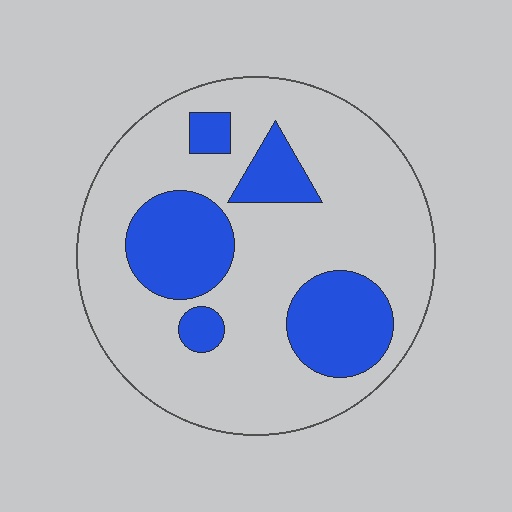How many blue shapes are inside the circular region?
5.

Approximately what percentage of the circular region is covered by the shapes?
Approximately 25%.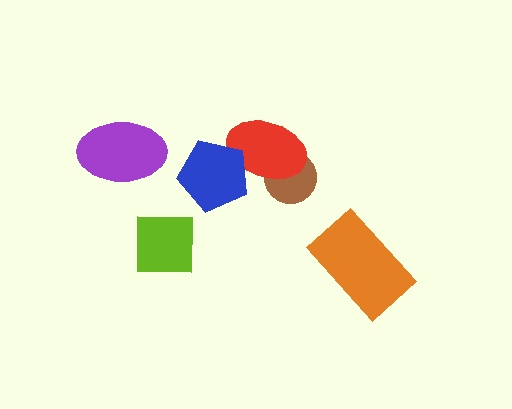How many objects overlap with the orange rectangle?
0 objects overlap with the orange rectangle.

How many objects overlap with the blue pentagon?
1 object overlaps with the blue pentagon.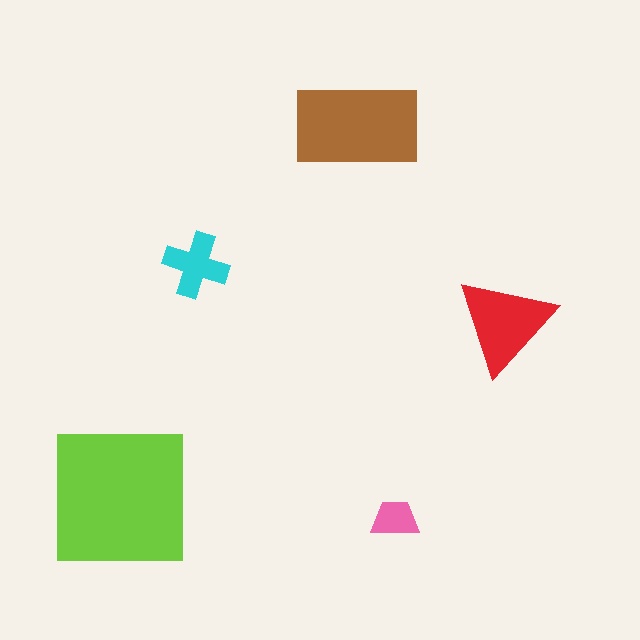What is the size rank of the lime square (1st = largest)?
1st.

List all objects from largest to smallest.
The lime square, the brown rectangle, the red triangle, the cyan cross, the pink trapezoid.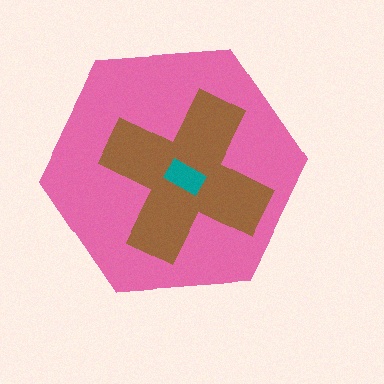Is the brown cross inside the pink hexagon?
Yes.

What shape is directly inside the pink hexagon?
The brown cross.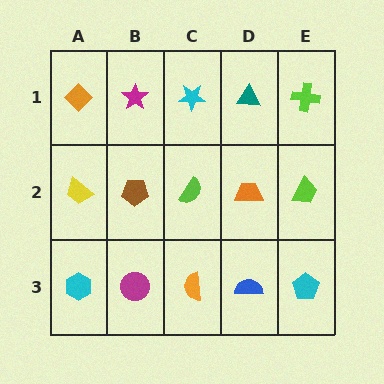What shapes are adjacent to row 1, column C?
A lime semicircle (row 2, column C), a magenta star (row 1, column B), a teal triangle (row 1, column D).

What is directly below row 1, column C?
A lime semicircle.